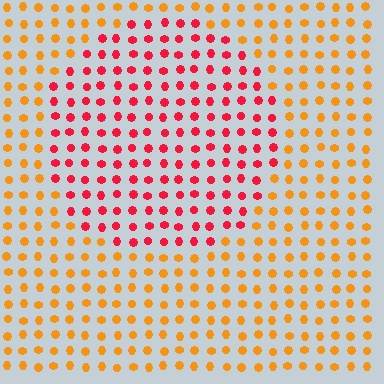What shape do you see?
I see a circle.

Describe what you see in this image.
The image is filled with small orange elements in a uniform arrangement. A circle-shaped region is visible where the elements are tinted to a slightly different hue, forming a subtle color boundary.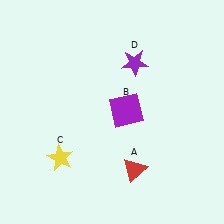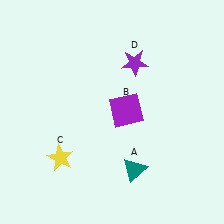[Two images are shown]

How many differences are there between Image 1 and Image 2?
There is 1 difference between the two images.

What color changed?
The triangle (A) changed from red in Image 1 to teal in Image 2.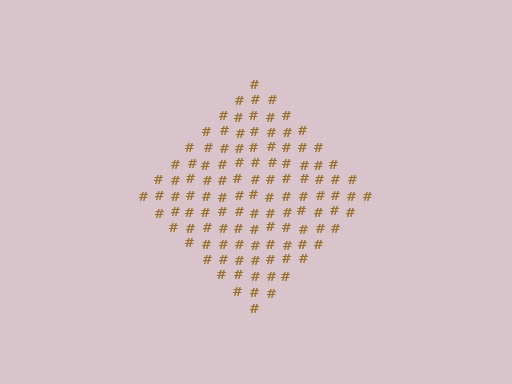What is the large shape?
The large shape is a diamond.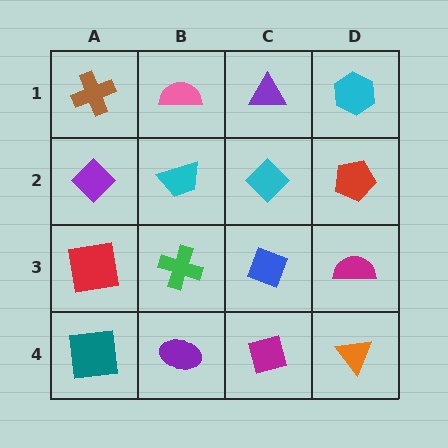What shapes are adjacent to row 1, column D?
A red pentagon (row 2, column D), a purple triangle (row 1, column C).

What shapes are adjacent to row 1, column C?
A cyan diamond (row 2, column C), a pink semicircle (row 1, column B), a cyan hexagon (row 1, column D).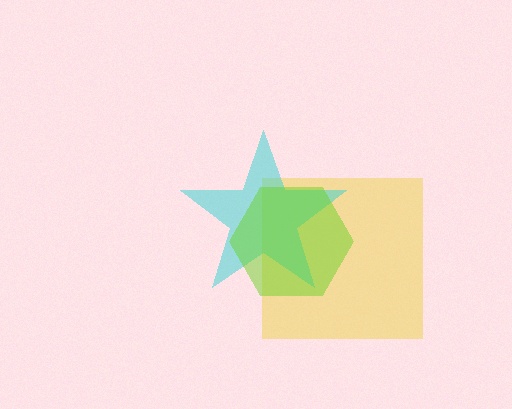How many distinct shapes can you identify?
There are 3 distinct shapes: a yellow square, a cyan star, a lime hexagon.